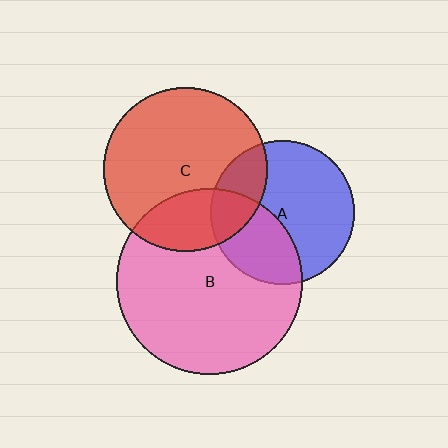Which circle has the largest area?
Circle B (pink).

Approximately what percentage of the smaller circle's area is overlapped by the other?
Approximately 25%.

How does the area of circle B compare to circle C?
Approximately 1.3 times.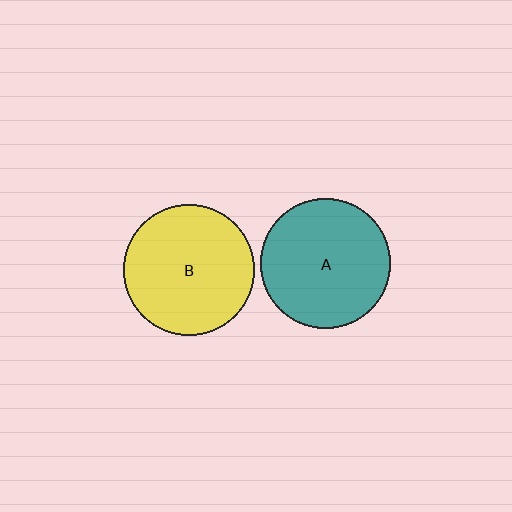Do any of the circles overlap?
No, none of the circles overlap.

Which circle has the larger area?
Circle B (yellow).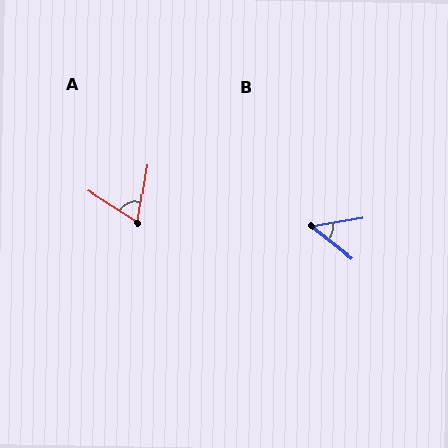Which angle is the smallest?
B, at approximately 48 degrees.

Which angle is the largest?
A, at approximately 67 degrees.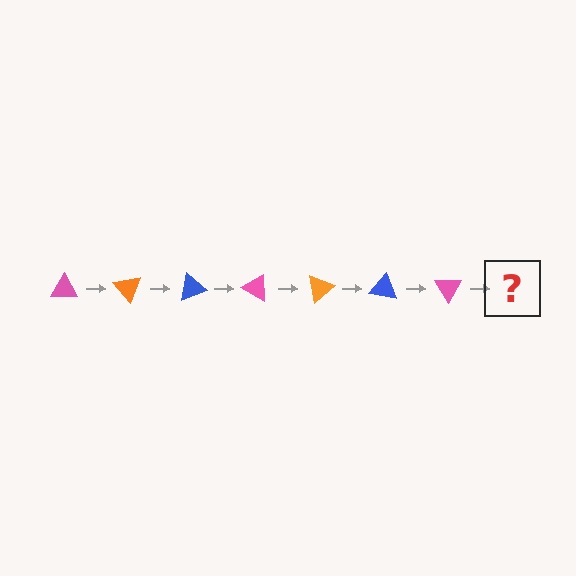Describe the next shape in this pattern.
It should be an orange triangle, rotated 350 degrees from the start.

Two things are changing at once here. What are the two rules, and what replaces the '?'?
The two rules are that it rotates 50 degrees each step and the color cycles through pink, orange, and blue. The '?' should be an orange triangle, rotated 350 degrees from the start.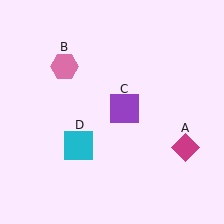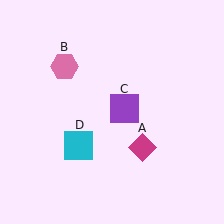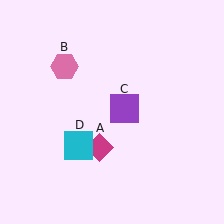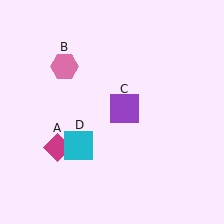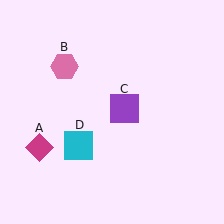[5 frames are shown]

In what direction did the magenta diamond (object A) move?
The magenta diamond (object A) moved left.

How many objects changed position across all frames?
1 object changed position: magenta diamond (object A).